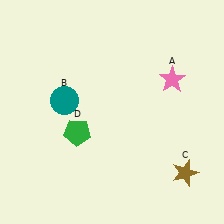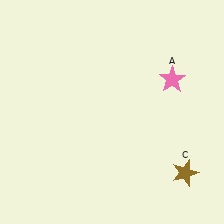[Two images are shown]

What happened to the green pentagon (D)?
The green pentagon (D) was removed in Image 2. It was in the bottom-left area of Image 1.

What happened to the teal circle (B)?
The teal circle (B) was removed in Image 2. It was in the top-left area of Image 1.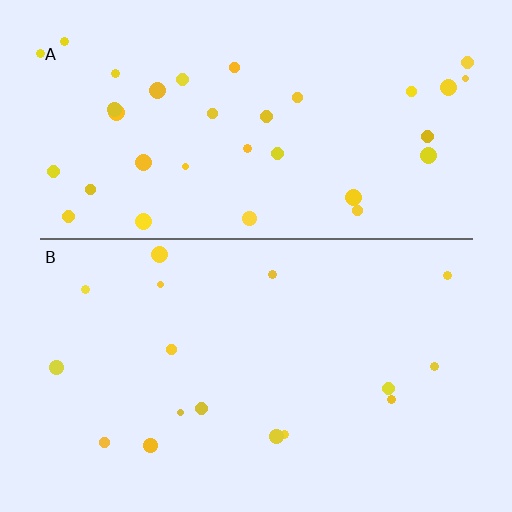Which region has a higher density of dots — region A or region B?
A (the top).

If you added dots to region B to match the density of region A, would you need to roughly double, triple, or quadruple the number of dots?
Approximately double.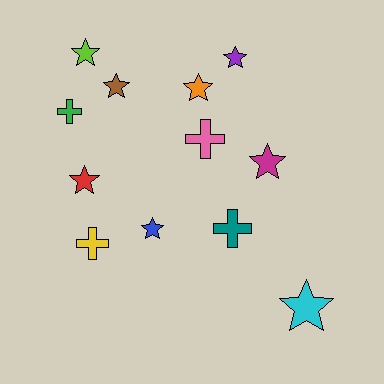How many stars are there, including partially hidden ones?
There are 8 stars.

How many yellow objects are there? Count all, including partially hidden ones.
There is 1 yellow object.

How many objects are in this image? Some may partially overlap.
There are 12 objects.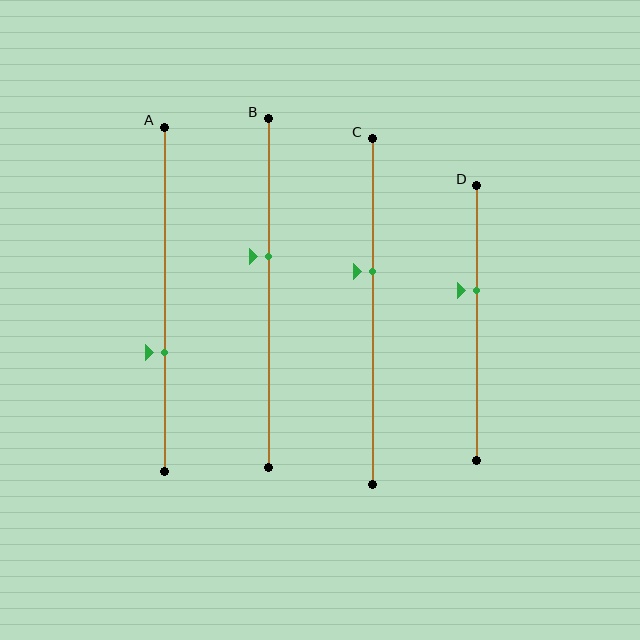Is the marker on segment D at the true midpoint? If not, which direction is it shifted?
No, the marker on segment D is shifted upward by about 12% of the segment length.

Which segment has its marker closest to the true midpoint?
Segment B has its marker closest to the true midpoint.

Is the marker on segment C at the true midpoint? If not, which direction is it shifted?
No, the marker on segment C is shifted upward by about 12% of the segment length.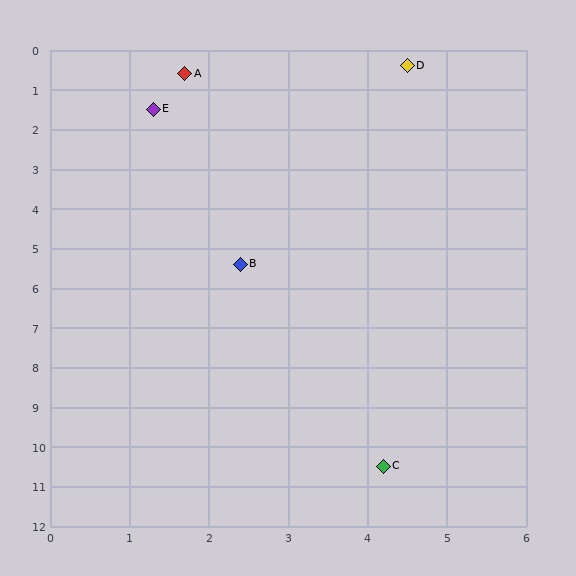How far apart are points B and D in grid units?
Points B and D are about 5.4 grid units apart.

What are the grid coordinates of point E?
Point E is at approximately (1.3, 1.5).